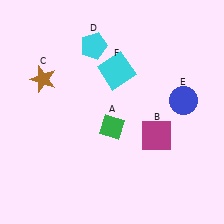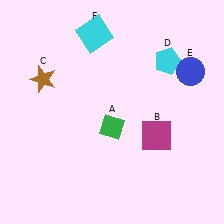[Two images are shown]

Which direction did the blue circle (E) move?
The blue circle (E) moved up.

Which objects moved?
The objects that moved are: the cyan pentagon (D), the blue circle (E), the cyan square (F).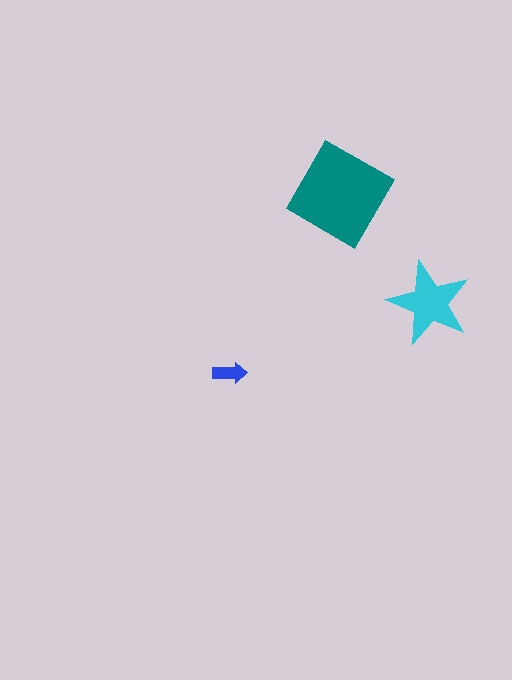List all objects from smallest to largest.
The blue arrow, the cyan star, the teal diamond.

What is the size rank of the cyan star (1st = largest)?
2nd.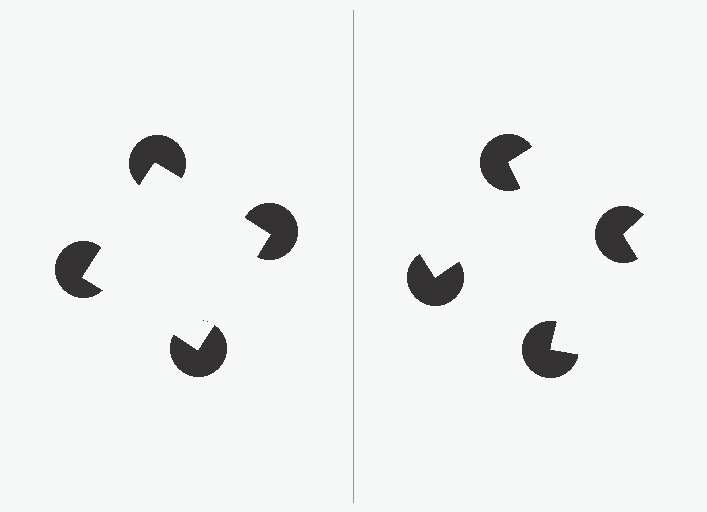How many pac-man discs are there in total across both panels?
8 — 4 on each side.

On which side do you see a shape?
An illusory square appears on the left side. On the right side the wedge cuts are rotated, so no coherent shape forms.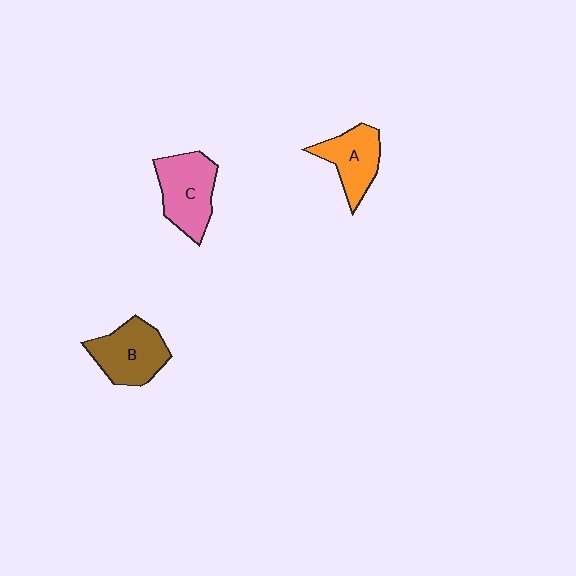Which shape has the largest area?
Shape C (pink).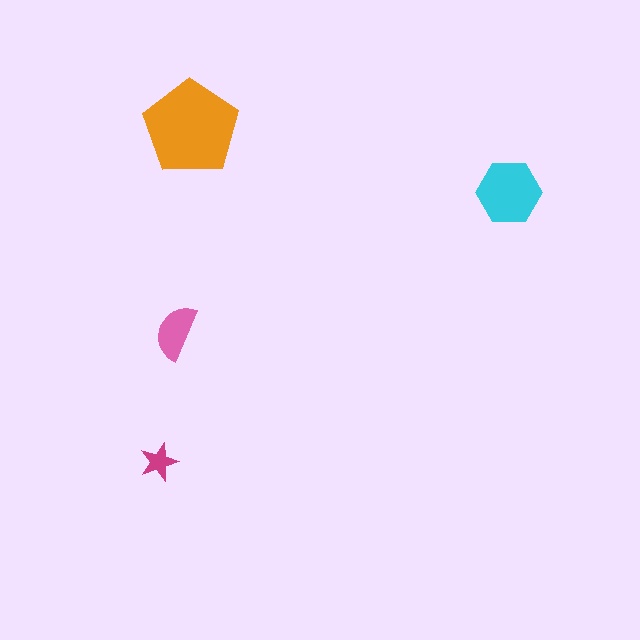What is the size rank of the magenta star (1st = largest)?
4th.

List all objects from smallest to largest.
The magenta star, the pink semicircle, the cyan hexagon, the orange pentagon.